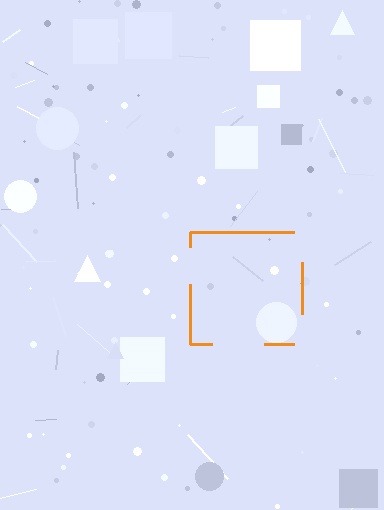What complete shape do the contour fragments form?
The contour fragments form a square.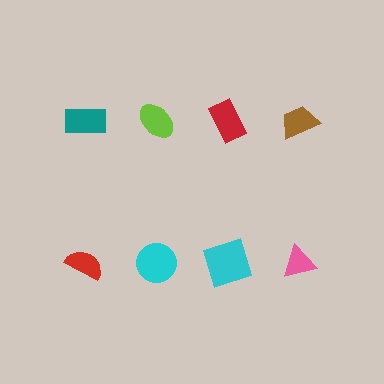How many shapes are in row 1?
4 shapes.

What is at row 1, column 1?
A teal rectangle.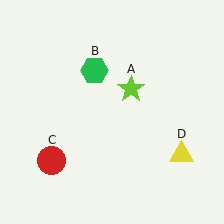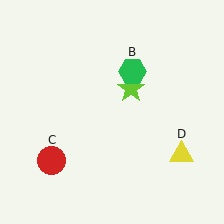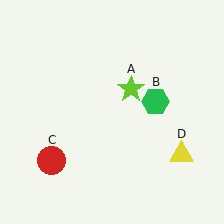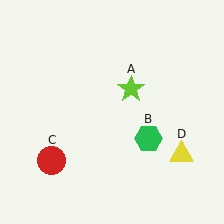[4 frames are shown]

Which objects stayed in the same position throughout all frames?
Lime star (object A) and red circle (object C) and yellow triangle (object D) remained stationary.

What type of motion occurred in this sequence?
The green hexagon (object B) rotated clockwise around the center of the scene.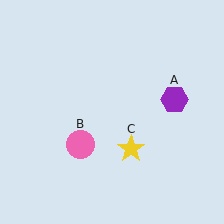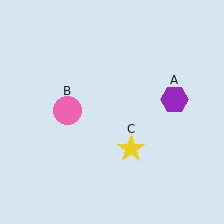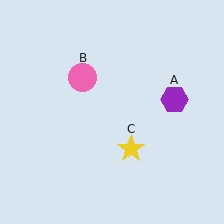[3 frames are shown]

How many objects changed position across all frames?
1 object changed position: pink circle (object B).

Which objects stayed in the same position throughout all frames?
Purple hexagon (object A) and yellow star (object C) remained stationary.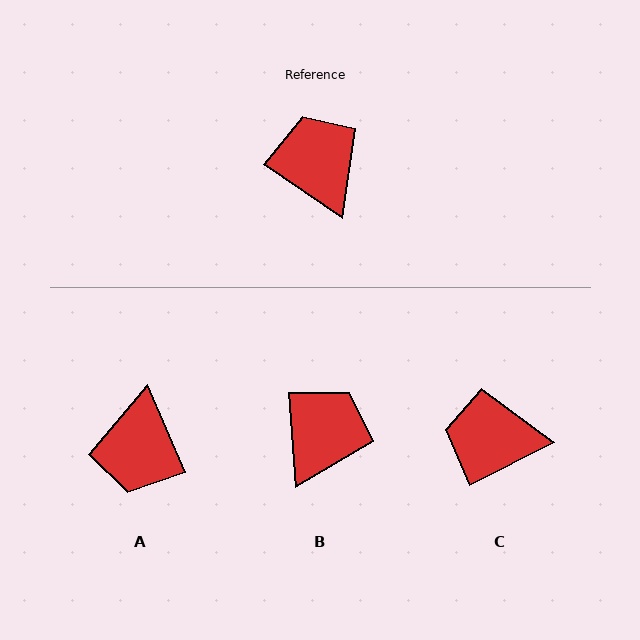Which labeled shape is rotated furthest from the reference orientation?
A, about 148 degrees away.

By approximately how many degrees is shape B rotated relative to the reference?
Approximately 51 degrees clockwise.